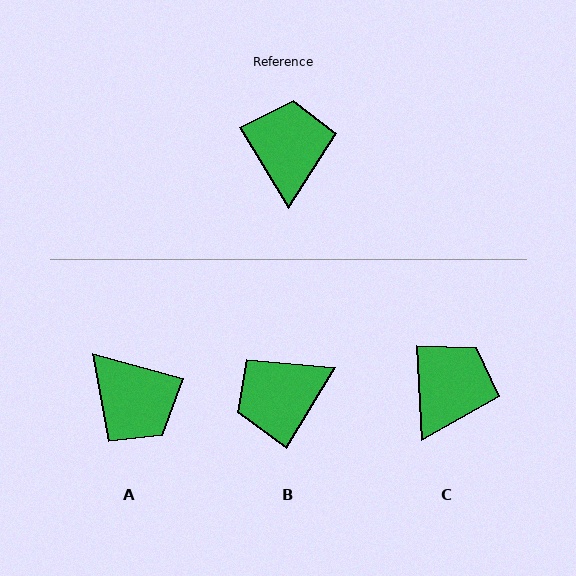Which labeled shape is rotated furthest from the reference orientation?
A, about 137 degrees away.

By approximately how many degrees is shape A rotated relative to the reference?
Approximately 137 degrees clockwise.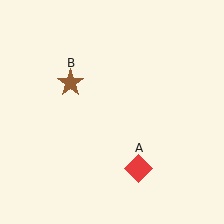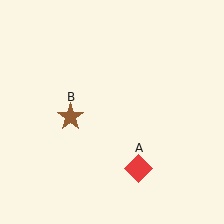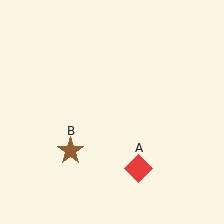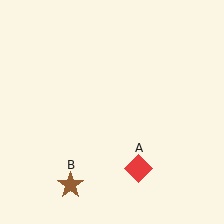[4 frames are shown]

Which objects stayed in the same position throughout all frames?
Red diamond (object A) remained stationary.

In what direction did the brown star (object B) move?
The brown star (object B) moved down.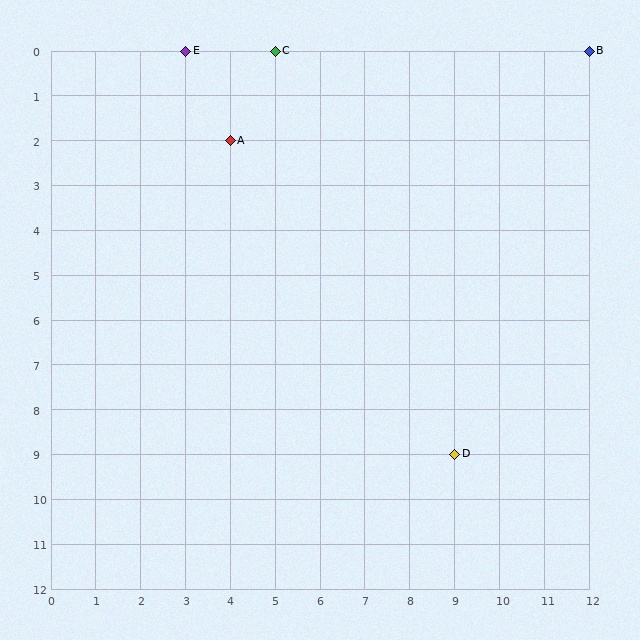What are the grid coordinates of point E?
Point E is at grid coordinates (3, 0).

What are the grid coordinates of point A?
Point A is at grid coordinates (4, 2).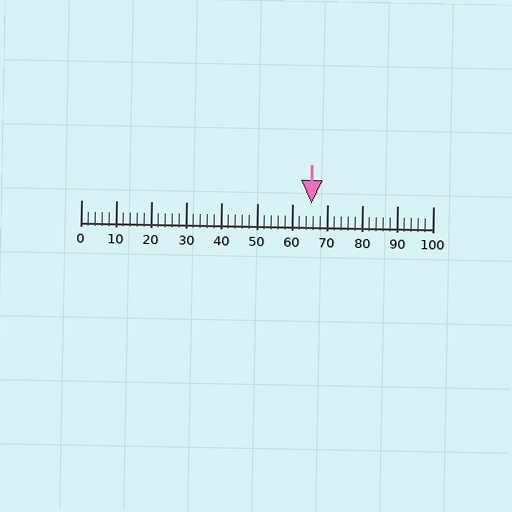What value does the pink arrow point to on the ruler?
The pink arrow points to approximately 66.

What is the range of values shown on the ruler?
The ruler shows values from 0 to 100.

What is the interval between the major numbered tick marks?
The major tick marks are spaced 10 units apart.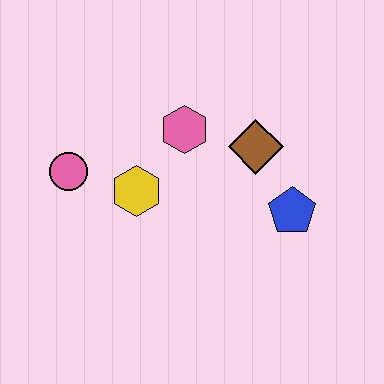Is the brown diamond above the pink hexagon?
No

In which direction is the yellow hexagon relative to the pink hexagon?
The yellow hexagon is below the pink hexagon.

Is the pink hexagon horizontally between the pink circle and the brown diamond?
Yes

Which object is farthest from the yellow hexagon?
The blue pentagon is farthest from the yellow hexagon.